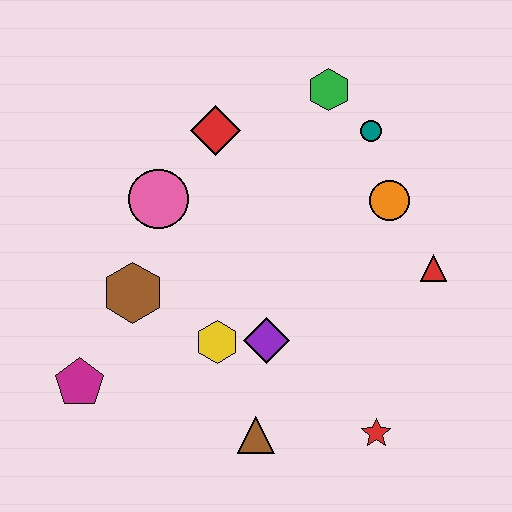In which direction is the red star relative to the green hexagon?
The red star is below the green hexagon.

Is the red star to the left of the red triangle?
Yes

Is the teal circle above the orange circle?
Yes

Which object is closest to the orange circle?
The teal circle is closest to the orange circle.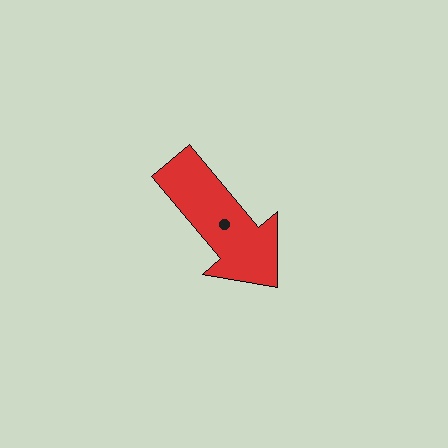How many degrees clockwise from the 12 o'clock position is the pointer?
Approximately 140 degrees.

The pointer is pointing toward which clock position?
Roughly 5 o'clock.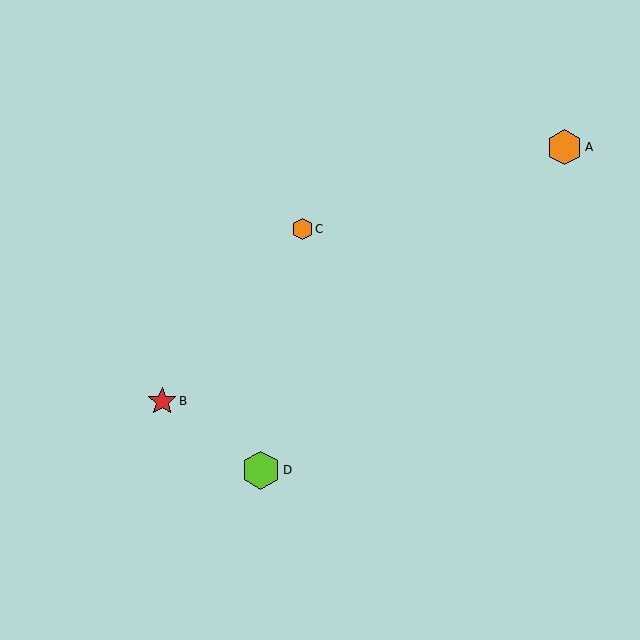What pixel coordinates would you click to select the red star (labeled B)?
Click at (162, 401) to select the red star B.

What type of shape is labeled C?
Shape C is an orange hexagon.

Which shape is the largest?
The lime hexagon (labeled D) is the largest.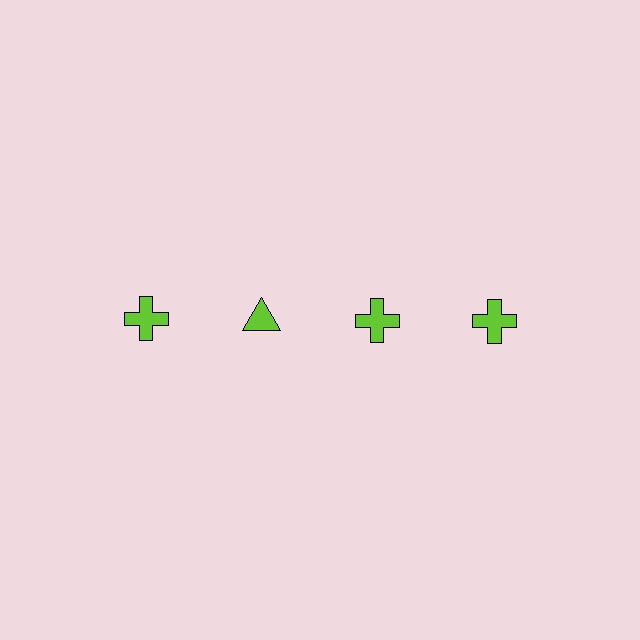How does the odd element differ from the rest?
It has a different shape: triangle instead of cross.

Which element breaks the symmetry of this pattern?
The lime triangle in the top row, second from left column breaks the symmetry. All other shapes are lime crosses.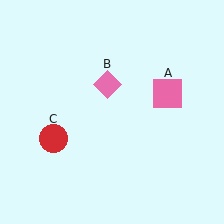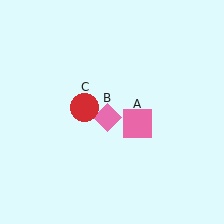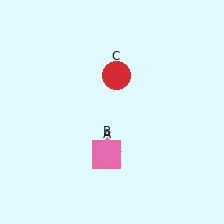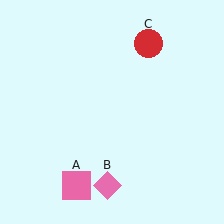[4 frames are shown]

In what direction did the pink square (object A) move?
The pink square (object A) moved down and to the left.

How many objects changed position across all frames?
3 objects changed position: pink square (object A), pink diamond (object B), red circle (object C).